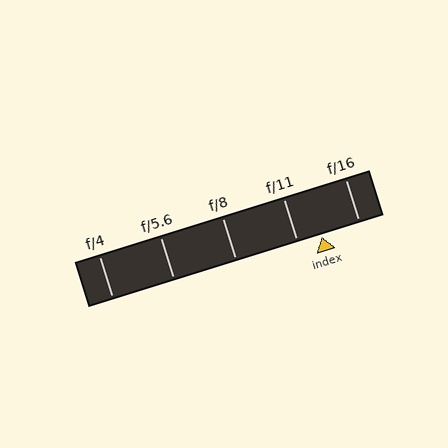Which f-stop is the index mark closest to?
The index mark is closest to f/11.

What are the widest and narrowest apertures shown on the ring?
The widest aperture shown is f/4 and the narrowest is f/16.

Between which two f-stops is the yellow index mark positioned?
The index mark is between f/11 and f/16.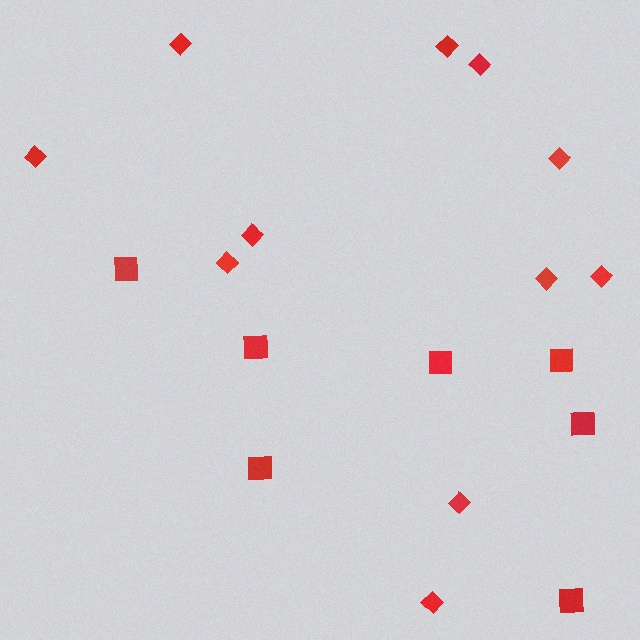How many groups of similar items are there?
There are 2 groups: one group of squares (7) and one group of diamonds (11).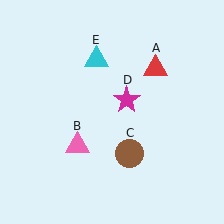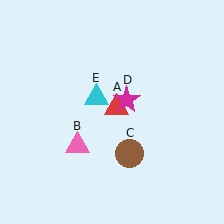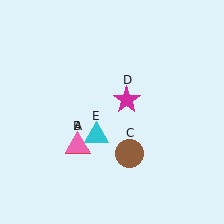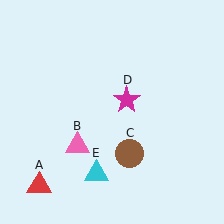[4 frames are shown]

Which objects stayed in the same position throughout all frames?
Pink triangle (object B) and brown circle (object C) and magenta star (object D) remained stationary.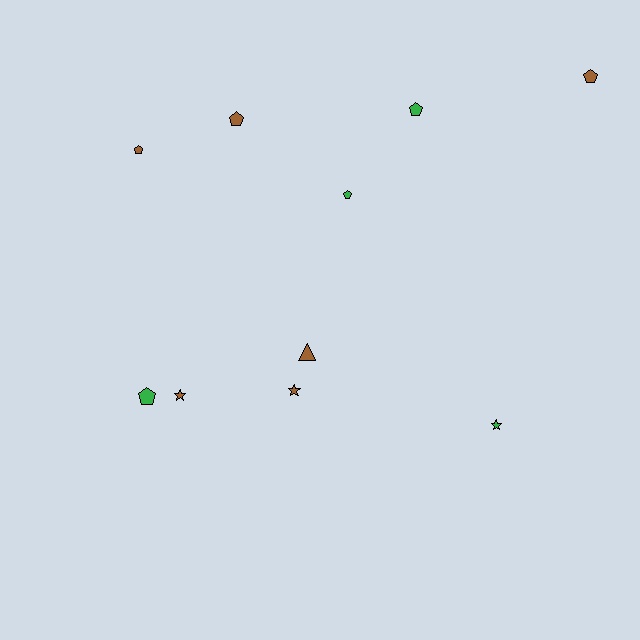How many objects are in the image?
There are 10 objects.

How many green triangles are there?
There are no green triangles.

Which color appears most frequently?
Brown, with 6 objects.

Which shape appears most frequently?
Pentagon, with 6 objects.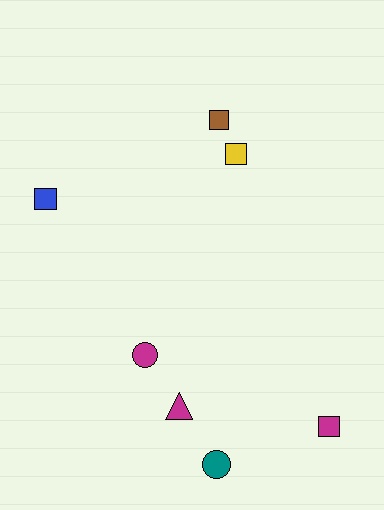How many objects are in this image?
There are 7 objects.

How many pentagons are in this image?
There are no pentagons.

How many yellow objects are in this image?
There is 1 yellow object.